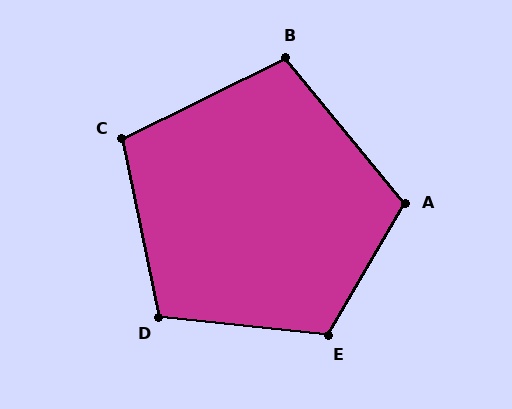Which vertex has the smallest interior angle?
B, at approximately 103 degrees.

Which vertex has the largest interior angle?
E, at approximately 114 degrees.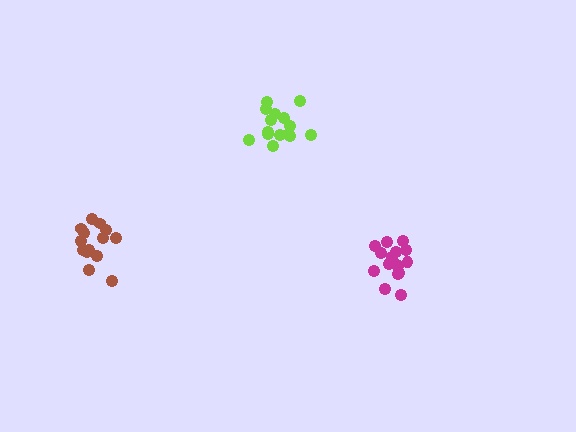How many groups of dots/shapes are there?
There are 3 groups.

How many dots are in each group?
Group 1: 16 dots, Group 2: 14 dots, Group 3: 15 dots (45 total).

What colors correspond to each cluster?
The clusters are colored: magenta, brown, lime.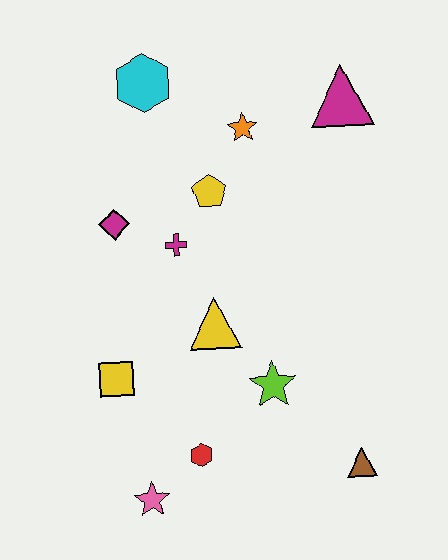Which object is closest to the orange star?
The yellow pentagon is closest to the orange star.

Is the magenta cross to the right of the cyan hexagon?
Yes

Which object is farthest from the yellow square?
The magenta triangle is farthest from the yellow square.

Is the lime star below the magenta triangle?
Yes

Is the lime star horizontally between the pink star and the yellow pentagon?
No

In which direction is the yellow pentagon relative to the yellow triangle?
The yellow pentagon is above the yellow triangle.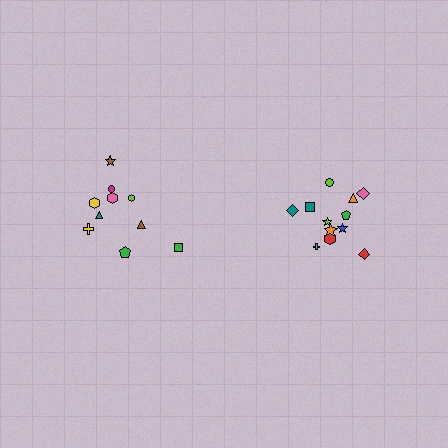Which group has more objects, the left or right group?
The right group.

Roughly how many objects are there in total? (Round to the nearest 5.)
Roughly 20 objects in total.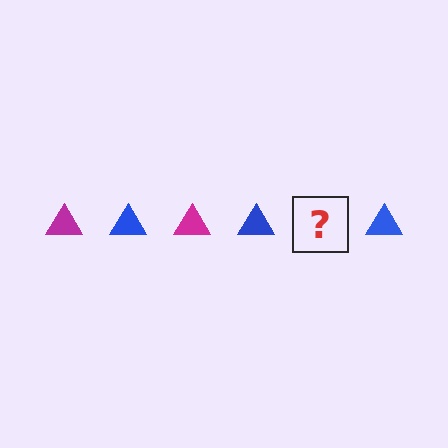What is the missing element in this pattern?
The missing element is a magenta triangle.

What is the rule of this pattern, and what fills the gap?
The rule is that the pattern cycles through magenta, blue triangles. The gap should be filled with a magenta triangle.